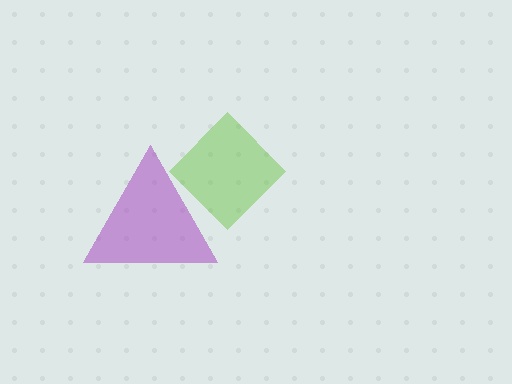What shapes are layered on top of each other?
The layered shapes are: a lime diamond, a purple triangle.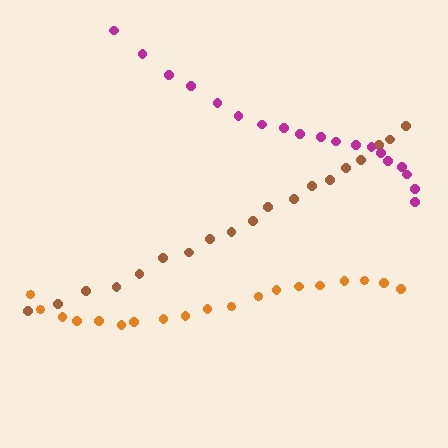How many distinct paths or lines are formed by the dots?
There are 3 distinct paths.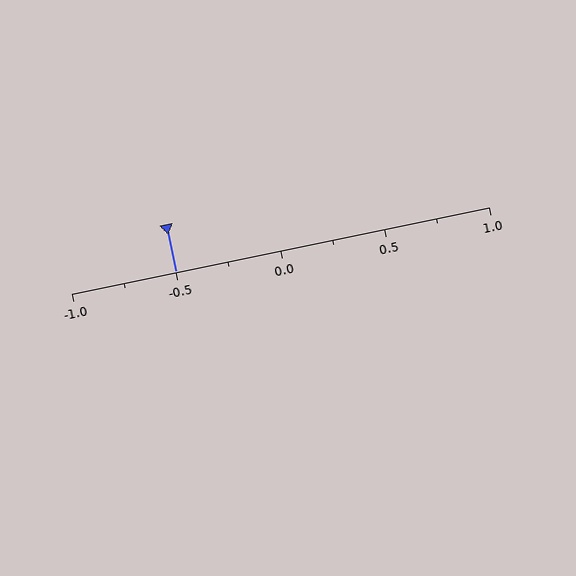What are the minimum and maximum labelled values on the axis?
The axis runs from -1.0 to 1.0.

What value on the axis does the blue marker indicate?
The marker indicates approximately -0.5.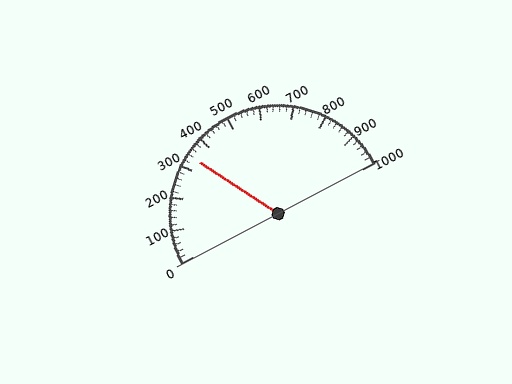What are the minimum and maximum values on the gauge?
The gauge ranges from 0 to 1000.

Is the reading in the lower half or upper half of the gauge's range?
The reading is in the lower half of the range (0 to 1000).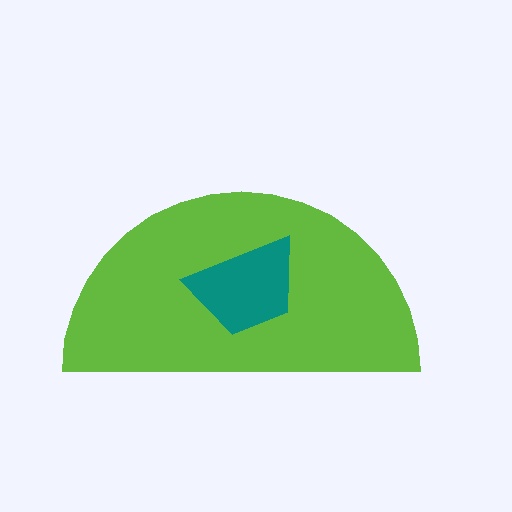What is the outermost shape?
The lime semicircle.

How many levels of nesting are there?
2.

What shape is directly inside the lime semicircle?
The teal trapezoid.